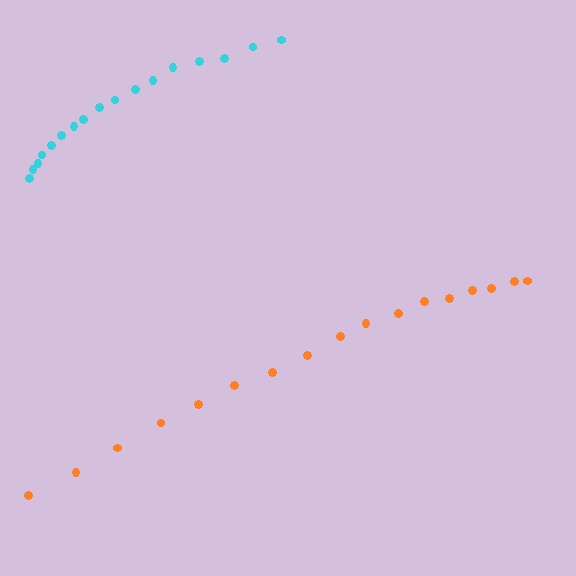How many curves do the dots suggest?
There are 2 distinct paths.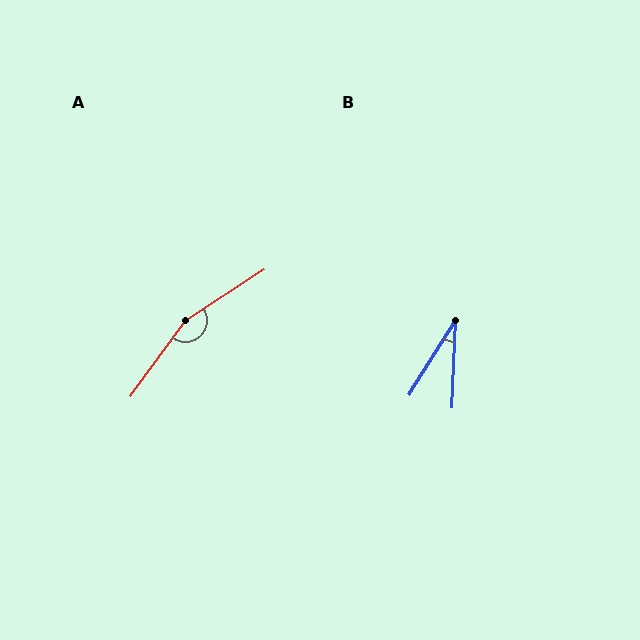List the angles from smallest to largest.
B (30°), A (159°).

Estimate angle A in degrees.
Approximately 159 degrees.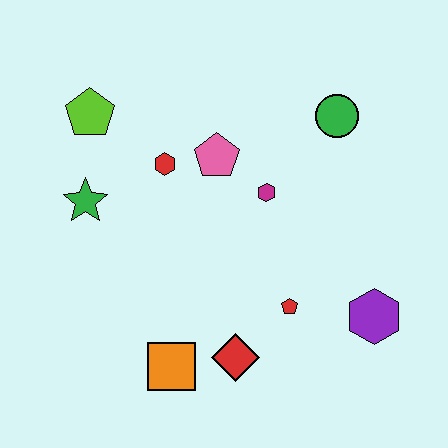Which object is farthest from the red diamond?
The lime pentagon is farthest from the red diamond.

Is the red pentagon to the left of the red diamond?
No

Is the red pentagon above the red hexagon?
No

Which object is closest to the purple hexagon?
The red pentagon is closest to the purple hexagon.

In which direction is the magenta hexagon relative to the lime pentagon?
The magenta hexagon is to the right of the lime pentagon.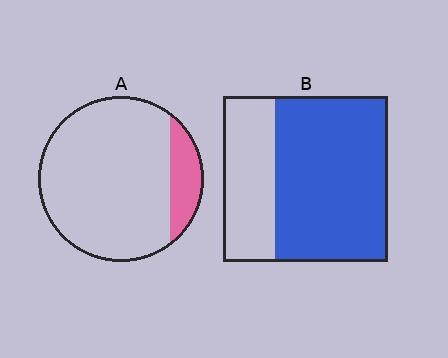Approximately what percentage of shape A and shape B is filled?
A is approximately 15% and B is approximately 70%.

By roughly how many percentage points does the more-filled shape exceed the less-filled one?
By roughly 55 percentage points (B over A).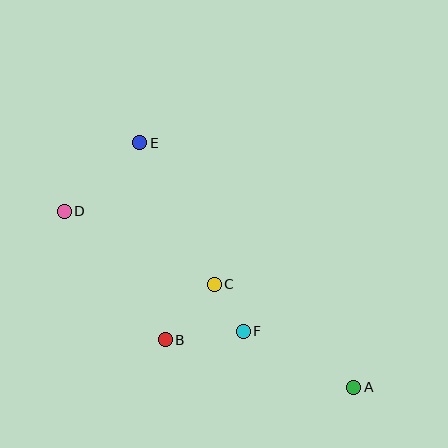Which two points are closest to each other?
Points C and F are closest to each other.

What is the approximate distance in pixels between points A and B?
The distance between A and B is approximately 195 pixels.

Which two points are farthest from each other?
Points A and D are farthest from each other.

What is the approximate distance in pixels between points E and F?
The distance between E and F is approximately 215 pixels.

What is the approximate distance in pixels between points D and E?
The distance between D and E is approximately 102 pixels.